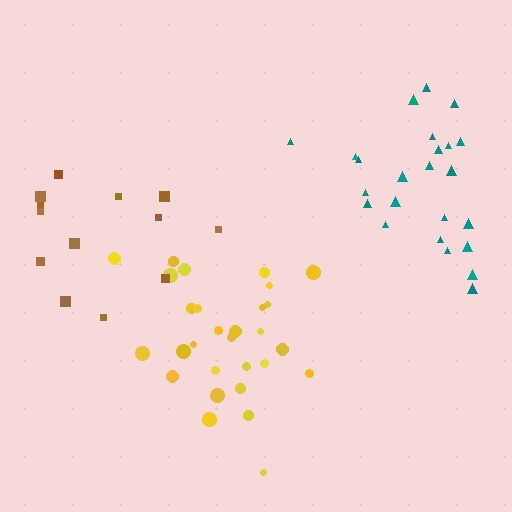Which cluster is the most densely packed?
Teal.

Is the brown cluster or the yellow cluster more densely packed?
Yellow.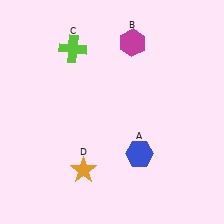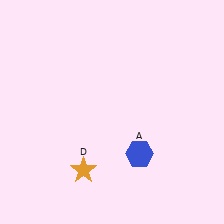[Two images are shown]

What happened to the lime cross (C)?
The lime cross (C) was removed in Image 2. It was in the top-left area of Image 1.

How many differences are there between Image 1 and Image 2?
There are 2 differences between the two images.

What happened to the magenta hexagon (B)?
The magenta hexagon (B) was removed in Image 2. It was in the top-right area of Image 1.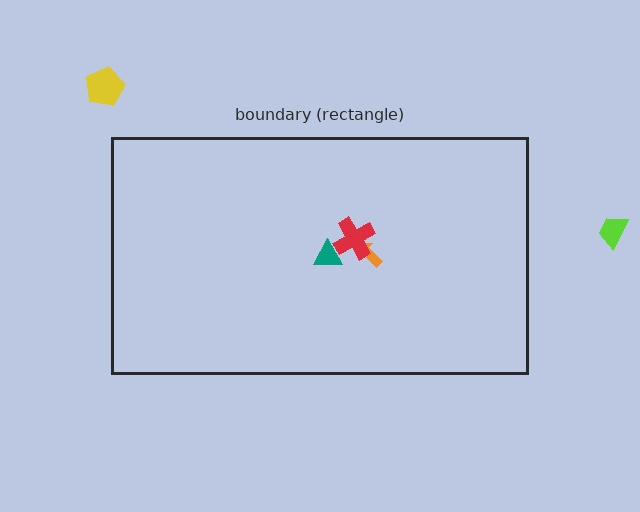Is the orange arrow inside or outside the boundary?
Inside.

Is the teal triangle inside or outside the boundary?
Inside.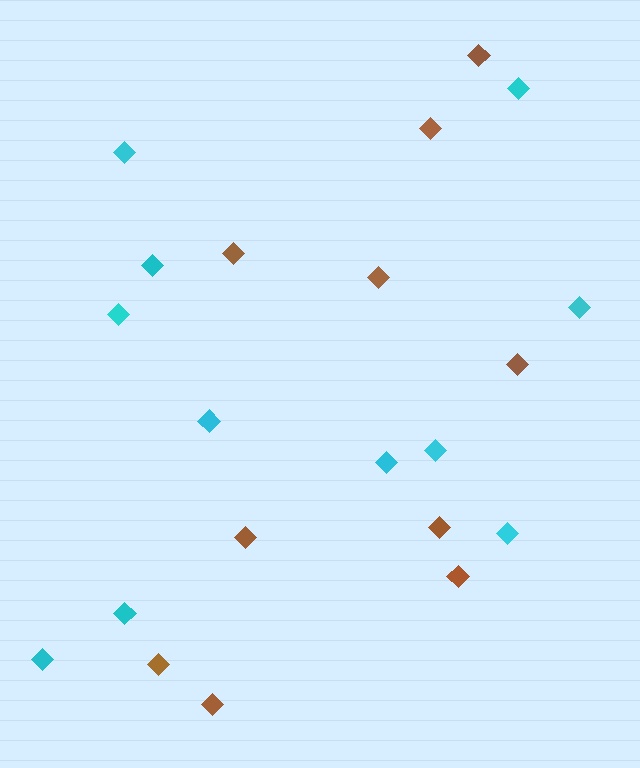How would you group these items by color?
There are 2 groups: one group of brown diamonds (10) and one group of cyan diamonds (11).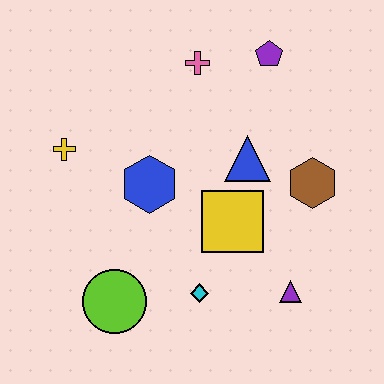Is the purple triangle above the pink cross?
No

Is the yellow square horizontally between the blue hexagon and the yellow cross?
No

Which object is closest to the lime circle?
The cyan diamond is closest to the lime circle.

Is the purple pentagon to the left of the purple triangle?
Yes